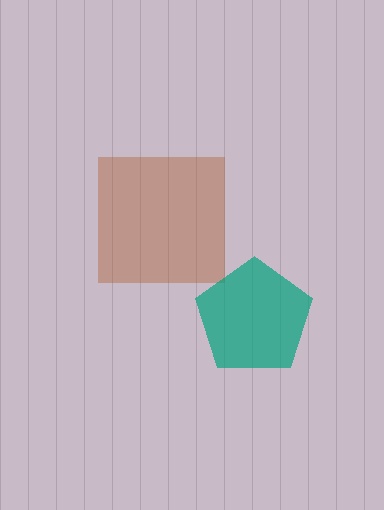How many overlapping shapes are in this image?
There are 2 overlapping shapes in the image.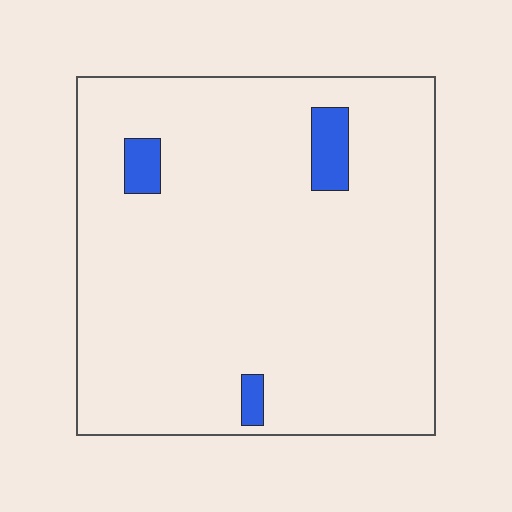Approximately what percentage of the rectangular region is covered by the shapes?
Approximately 5%.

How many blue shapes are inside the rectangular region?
3.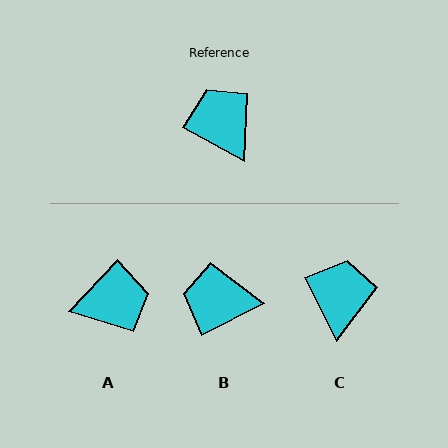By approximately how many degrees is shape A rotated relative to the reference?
Approximately 105 degrees clockwise.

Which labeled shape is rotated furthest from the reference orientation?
A, about 105 degrees away.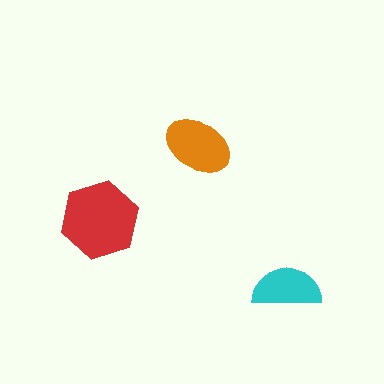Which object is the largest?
The red hexagon.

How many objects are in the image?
There are 3 objects in the image.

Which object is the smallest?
The cyan semicircle.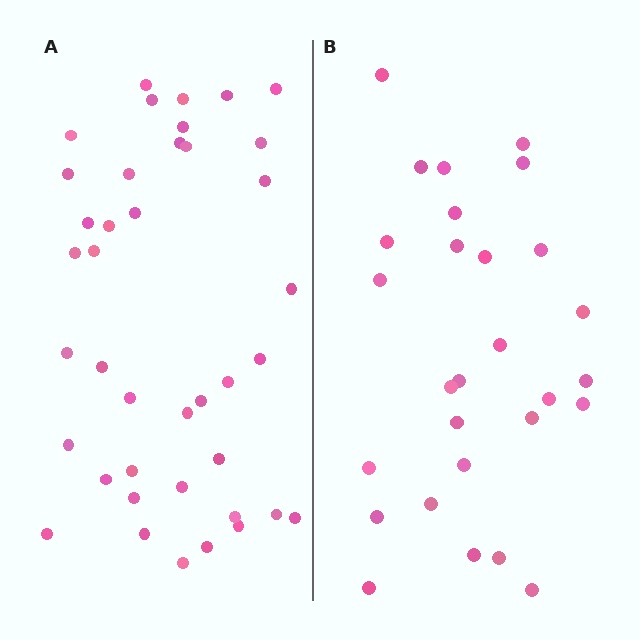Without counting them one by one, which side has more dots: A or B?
Region A (the left region) has more dots.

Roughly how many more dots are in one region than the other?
Region A has roughly 12 or so more dots than region B.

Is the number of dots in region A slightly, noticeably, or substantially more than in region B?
Region A has noticeably more, but not dramatically so. The ratio is roughly 1.4 to 1.